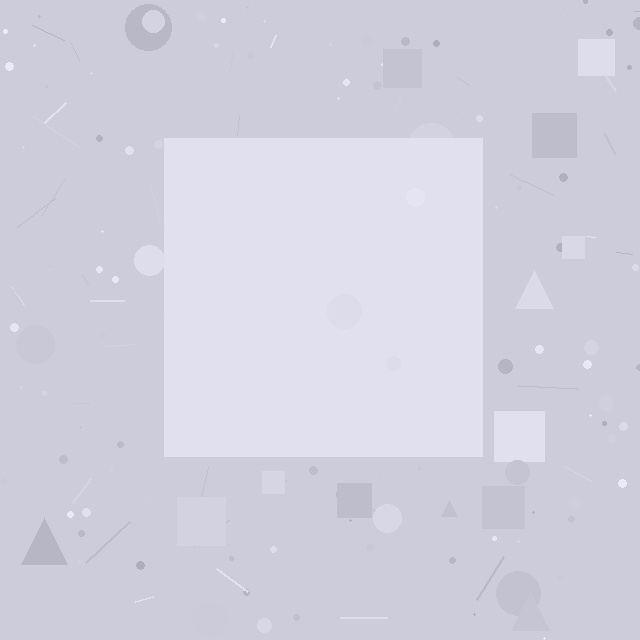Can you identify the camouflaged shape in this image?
The camouflaged shape is a square.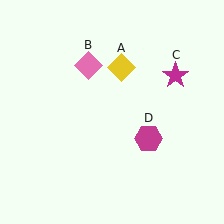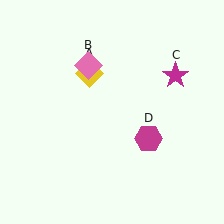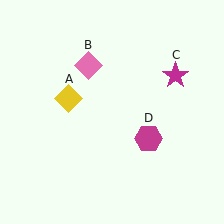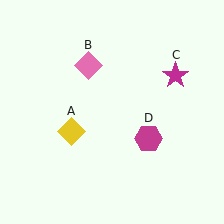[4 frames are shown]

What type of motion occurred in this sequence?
The yellow diamond (object A) rotated counterclockwise around the center of the scene.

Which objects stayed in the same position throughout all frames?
Pink diamond (object B) and magenta star (object C) and magenta hexagon (object D) remained stationary.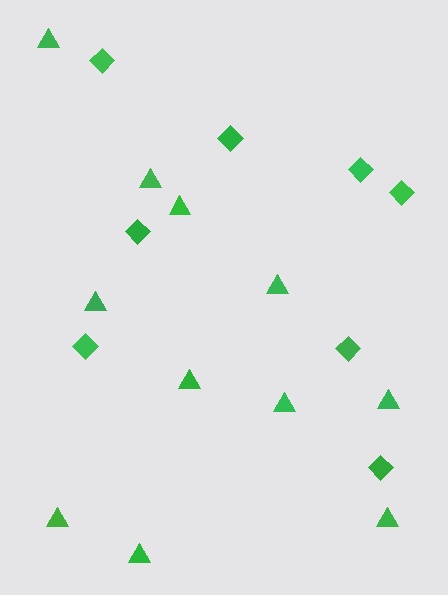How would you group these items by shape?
There are 2 groups: one group of triangles (11) and one group of diamonds (8).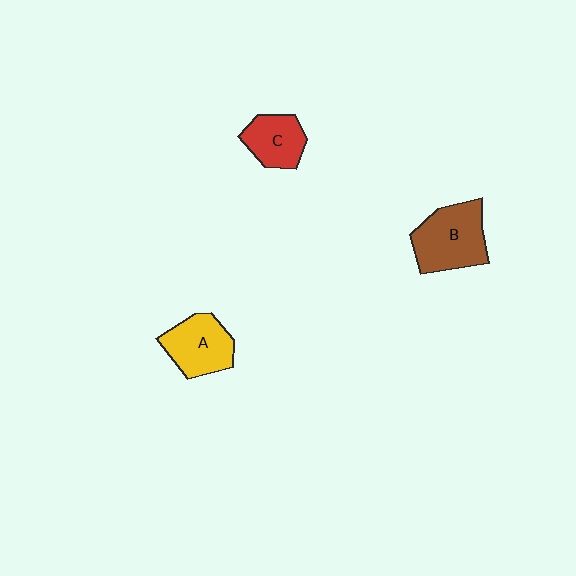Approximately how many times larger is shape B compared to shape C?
Approximately 1.5 times.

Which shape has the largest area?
Shape B (brown).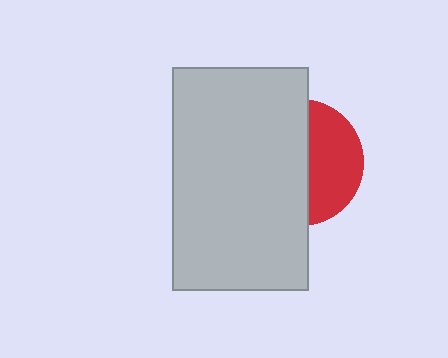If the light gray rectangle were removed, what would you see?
You would see the complete red circle.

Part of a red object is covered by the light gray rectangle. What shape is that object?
It is a circle.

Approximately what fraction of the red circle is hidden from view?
Roughly 59% of the red circle is hidden behind the light gray rectangle.